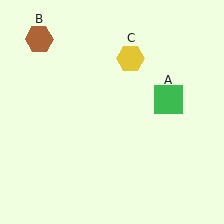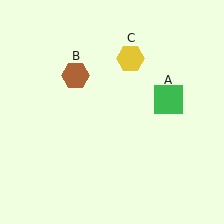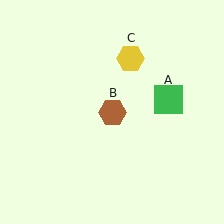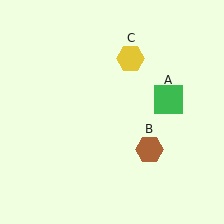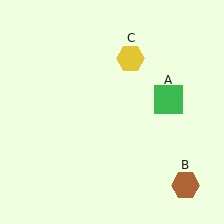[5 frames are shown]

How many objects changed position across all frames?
1 object changed position: brown hexagon (object B).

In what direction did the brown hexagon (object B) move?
The brown hexagon (object B) moved down and to the right.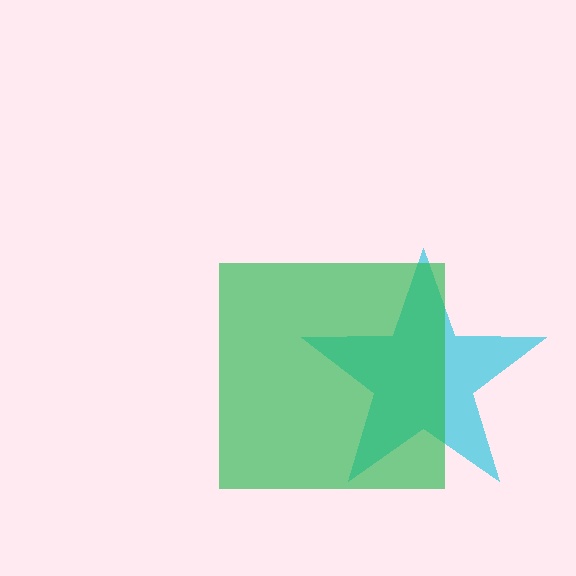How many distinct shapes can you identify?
There are 2 distinct shapes: a cyan star, a green square.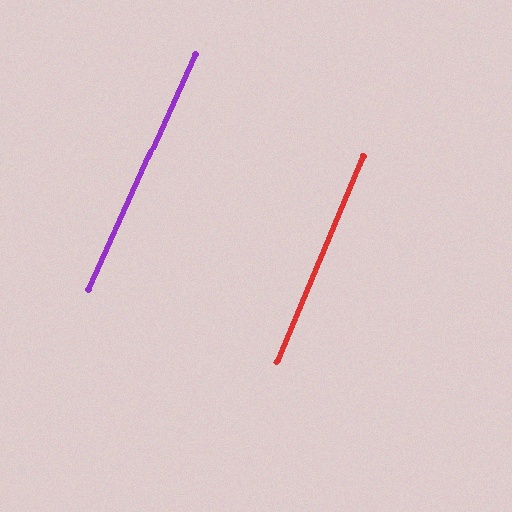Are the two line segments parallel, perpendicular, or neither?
Parallel — their directions differ by only 1.6°.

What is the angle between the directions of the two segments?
Approximately 2 degrees.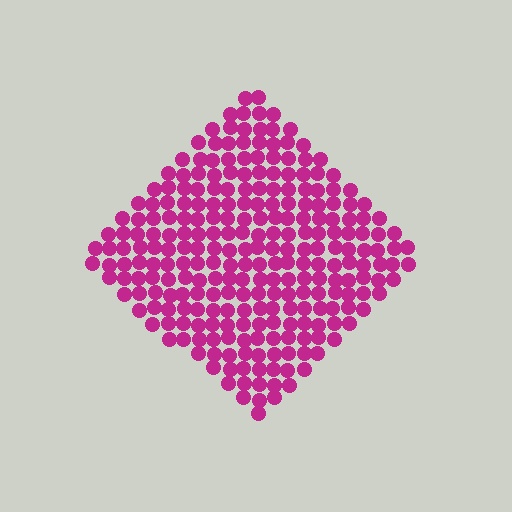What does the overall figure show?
The overall figure shows a diamond.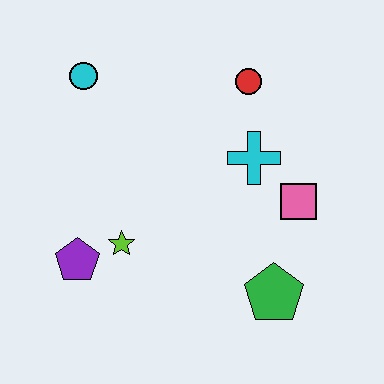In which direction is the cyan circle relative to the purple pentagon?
The cyan circle is above the purple pentagon.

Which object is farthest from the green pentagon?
The cyan circle is farthest from the green pentagon.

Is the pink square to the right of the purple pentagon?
Yes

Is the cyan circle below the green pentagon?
No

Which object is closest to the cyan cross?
The pink square is closest to the cyan cross.